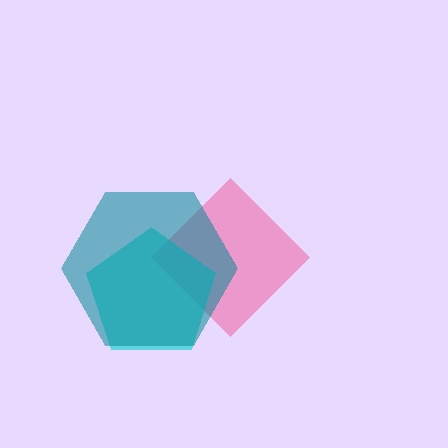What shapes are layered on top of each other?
The layered shapes are: a pink diamond, a cyan pentagon, a teal hexagon.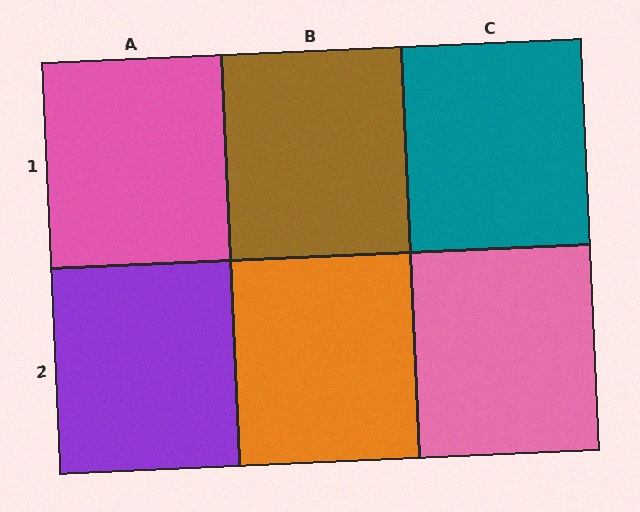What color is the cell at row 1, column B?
Brown.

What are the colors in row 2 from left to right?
Purple, orange, pink.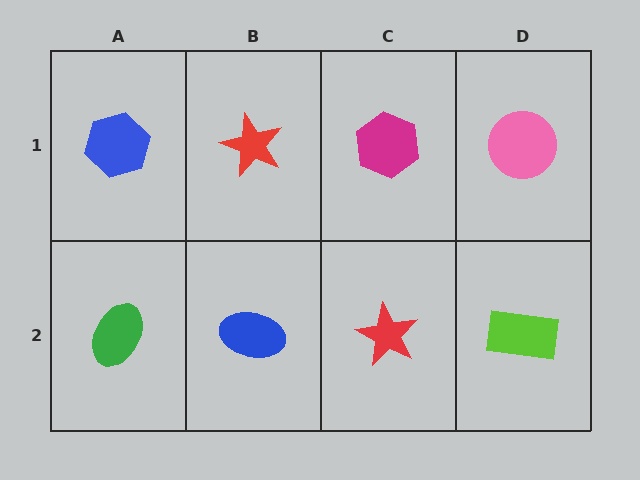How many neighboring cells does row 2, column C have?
3.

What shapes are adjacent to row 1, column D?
A lime rectangle (row 2, column D), a magenta hexagon (row 1, column C).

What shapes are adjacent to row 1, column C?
A red star (row 2, column C), a red star (row 1, column B), a pink circle (row 1, column D).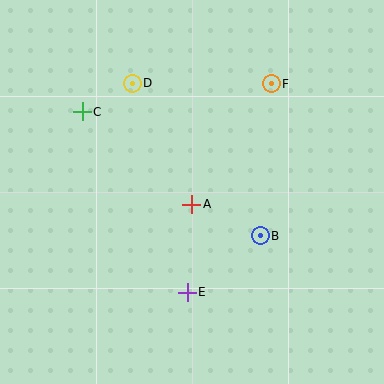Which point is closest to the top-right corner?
Point F is closest to the top-right corner.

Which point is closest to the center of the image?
Point A at (192, 204) is closest to the center.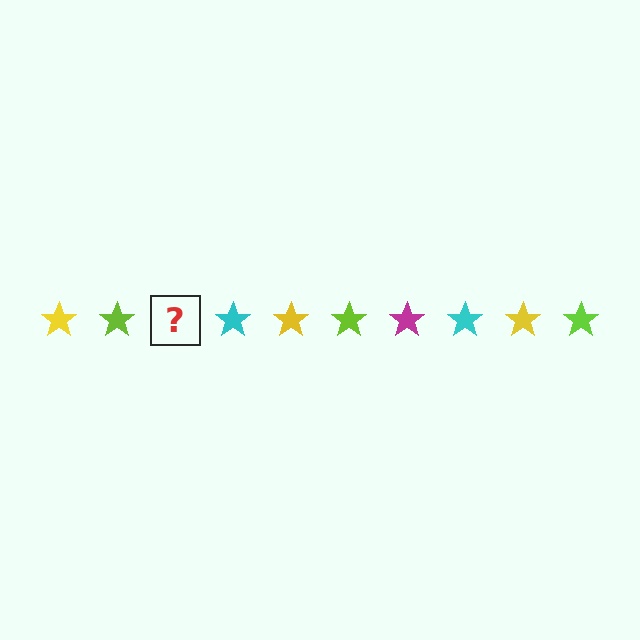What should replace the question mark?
The question mark should be replaced with a magenta star.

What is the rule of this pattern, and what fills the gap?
The rule is that the pattern cycles through yellow, lime, magenta, cyan stars. The gap should be filled with a magenta star.